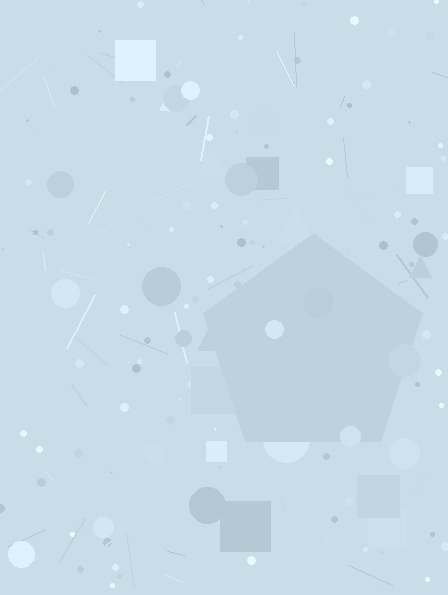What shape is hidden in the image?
A pentagon is hidden in the image.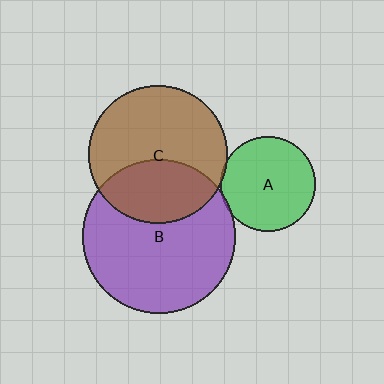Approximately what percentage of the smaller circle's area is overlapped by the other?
Approximately 35%.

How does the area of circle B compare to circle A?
Approximately 2.6 times.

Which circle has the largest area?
Circle B (purple).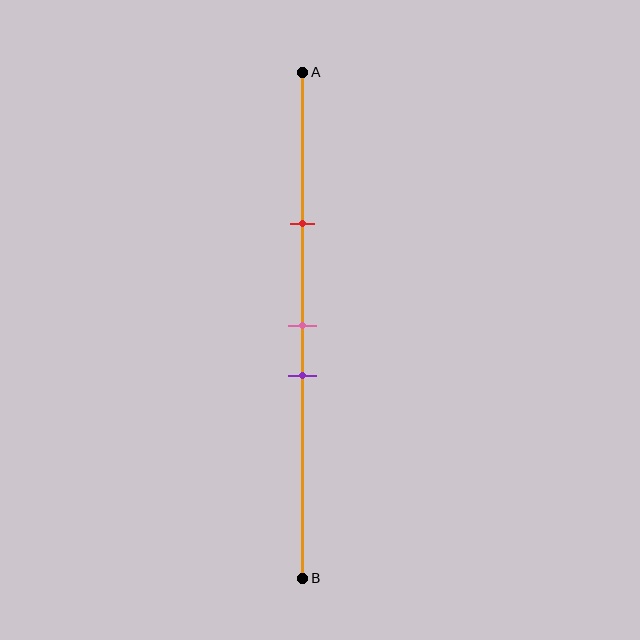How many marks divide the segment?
There are 3 marks dividing the segment.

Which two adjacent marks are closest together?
The pink and purple marks are the closest adjacent pair.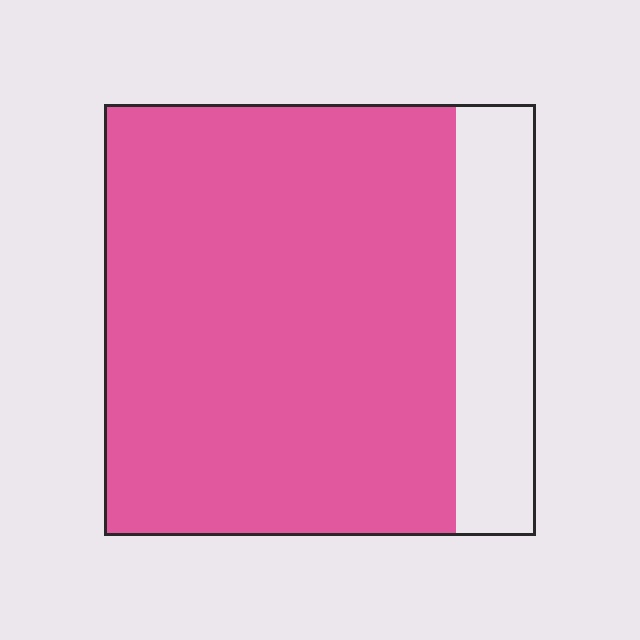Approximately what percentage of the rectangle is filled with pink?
Approximately 80%.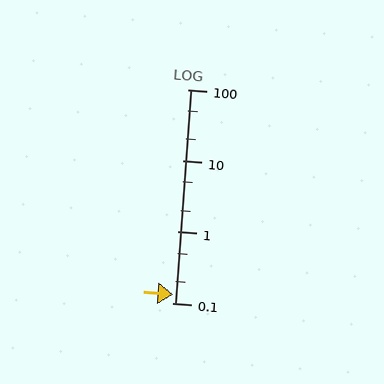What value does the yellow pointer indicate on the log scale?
The pointer indicates approximately 0.13.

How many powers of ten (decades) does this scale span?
The scale spans 3 decades, from 0.1 to 100.